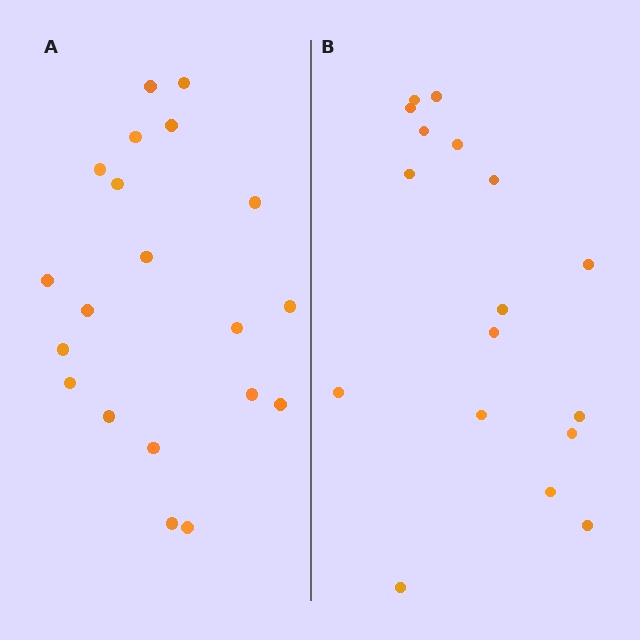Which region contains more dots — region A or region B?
Region A (the left region) has more dots.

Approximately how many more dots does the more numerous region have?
Region A has just a few more — roughly 2 or 3 more dots than region B.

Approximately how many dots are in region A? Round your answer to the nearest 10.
About 20 dots.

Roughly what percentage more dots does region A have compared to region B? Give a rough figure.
About 20% more.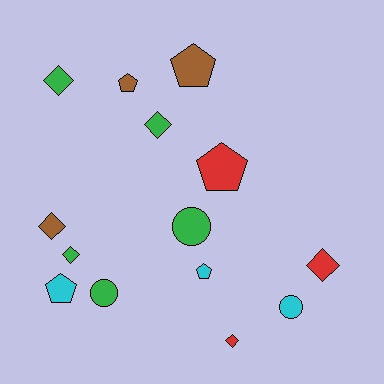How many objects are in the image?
There are 14 objects.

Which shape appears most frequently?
Diamond, with 6 objects.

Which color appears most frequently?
Green, with 5 objects.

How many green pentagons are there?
There are no green pentagons.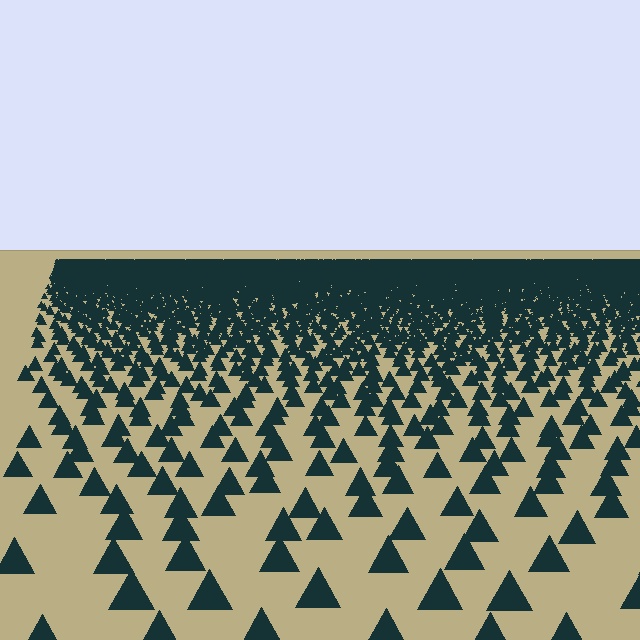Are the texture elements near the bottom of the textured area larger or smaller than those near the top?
Larger. Near the bottom, elements are closer to the viewer and appear at a bigger on-screen size.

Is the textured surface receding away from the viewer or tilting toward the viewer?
The surface is receding away from the viewer. Texture elements get smaller and denser toward the top.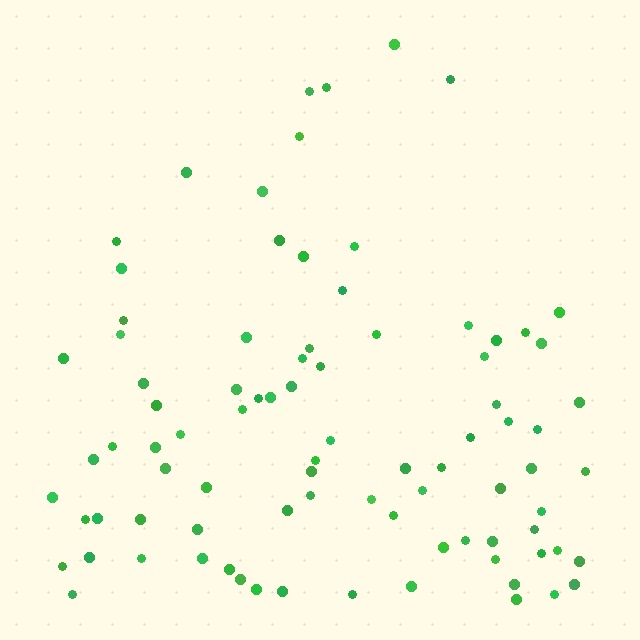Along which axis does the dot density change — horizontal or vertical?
Vertical.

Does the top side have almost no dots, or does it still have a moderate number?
Still a moderate number, just noticeably fewer than the bottom.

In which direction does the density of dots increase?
From top to bottom, with the bottom side densest.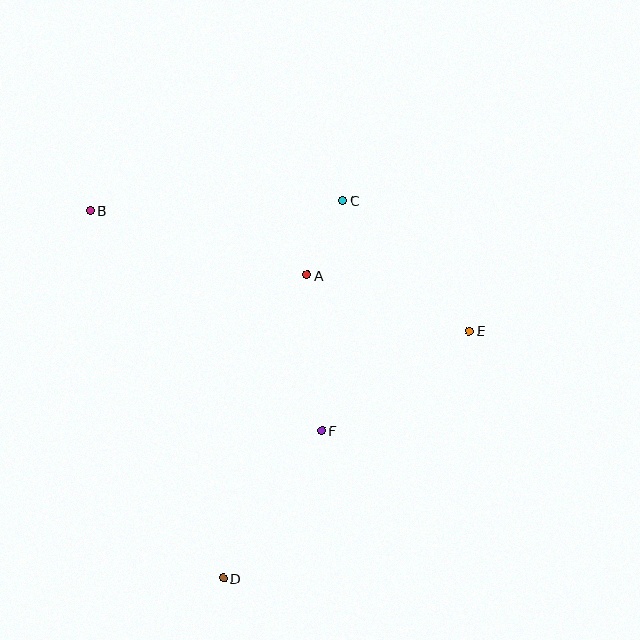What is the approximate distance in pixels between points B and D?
The distance between B and D is approximately 391 pixels.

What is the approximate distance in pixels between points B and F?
The distance between B and F is approximately 319 pixels.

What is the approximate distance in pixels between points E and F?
The distance between E and F is approximately 178 pixels.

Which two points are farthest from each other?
Points B and E are farthest from each other.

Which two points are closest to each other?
Points A and C are closest to each other.